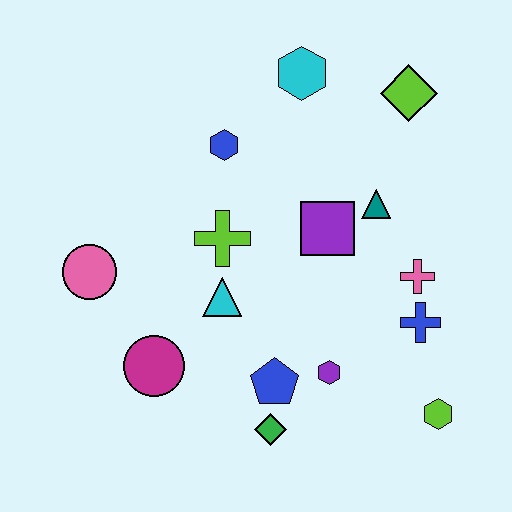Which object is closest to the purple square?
The teal triangle is closest to the purple square.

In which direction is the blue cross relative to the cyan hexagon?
The blue cross is below the cyan hexagon.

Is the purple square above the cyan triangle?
Yes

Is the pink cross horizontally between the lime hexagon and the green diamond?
Yes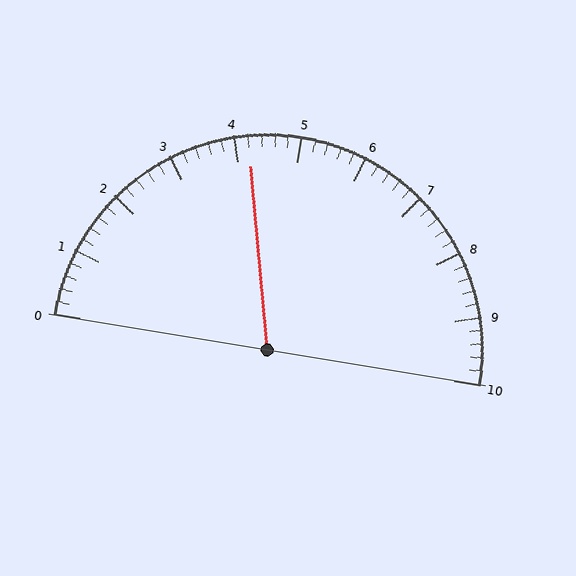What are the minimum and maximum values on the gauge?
The gauge ranges from 0 to 10.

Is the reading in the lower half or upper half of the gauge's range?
The reading is in the lower half of the range (0 to 10).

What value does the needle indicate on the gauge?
The needle indicates approximately 4.2.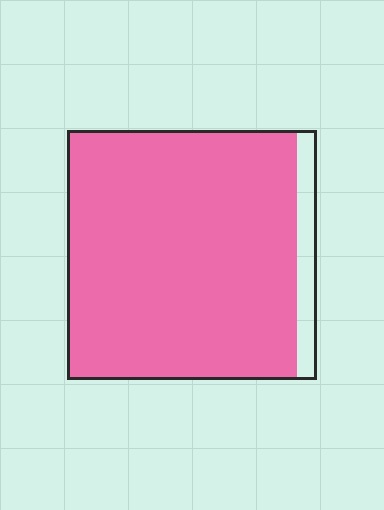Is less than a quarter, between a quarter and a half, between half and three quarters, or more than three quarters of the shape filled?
More than three quarters.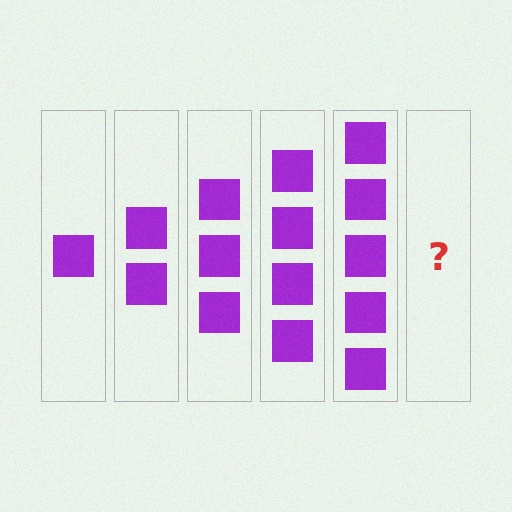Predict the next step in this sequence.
The next step is 6 squares.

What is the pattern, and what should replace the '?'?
The pattern is that each step adds one more square. The '?' should be 6 squares.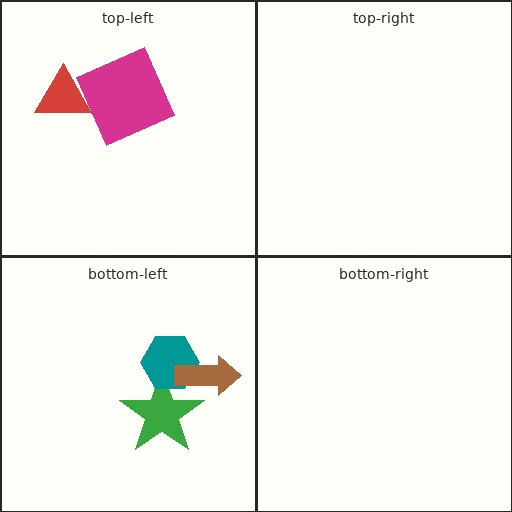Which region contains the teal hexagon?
The bottom-left region.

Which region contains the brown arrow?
The bottom-left region.